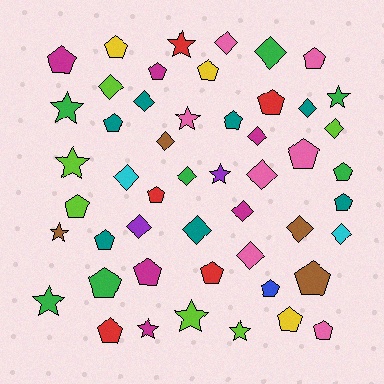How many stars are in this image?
There are 11 stars.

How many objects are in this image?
There are 50 objects.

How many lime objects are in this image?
There are 6 lime objects.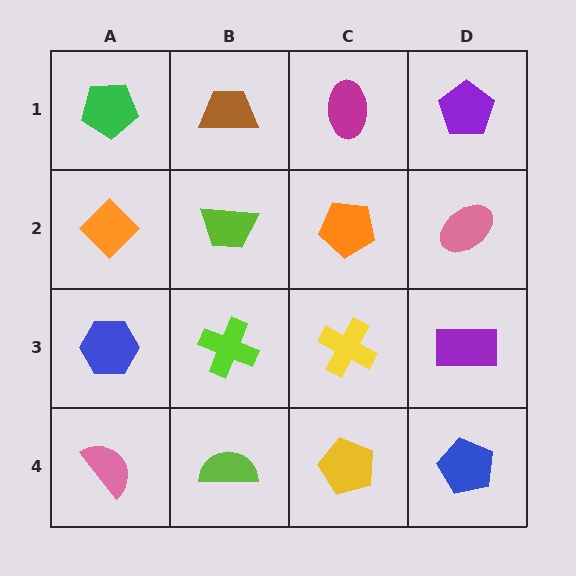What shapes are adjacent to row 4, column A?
A blue hexagon (row 3, column A), a lime semicircle (row 4, column B).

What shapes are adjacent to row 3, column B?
A lime trapezoid (row 2, column B), a lime semicircle (row 4, column B), a blue hexagon (row 3, column A), a yellow cross (row 3, column C).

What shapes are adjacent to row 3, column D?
A pink ellipse (row 2, column D), a blue pentagon (row 4, column D), a yellow cross (row 3, column C).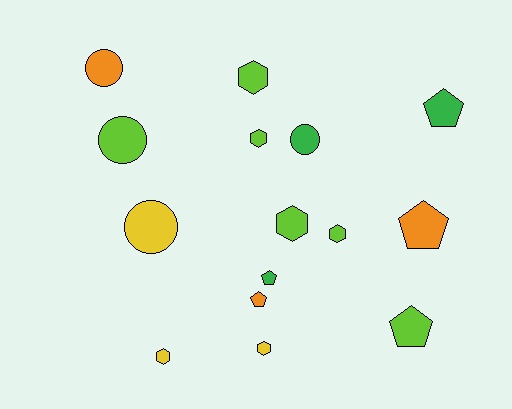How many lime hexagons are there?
There are 4 lime hexagons.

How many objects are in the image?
There are 15 objects.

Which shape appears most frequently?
Hexagon, with 6 objects.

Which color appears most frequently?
Lime, with 6 objects.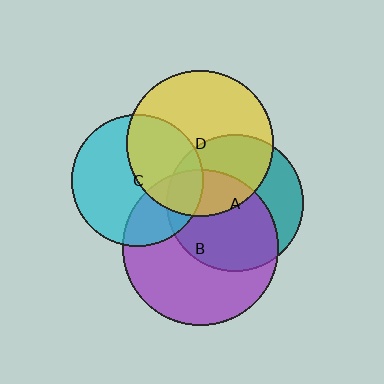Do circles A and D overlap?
Yes.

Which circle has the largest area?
Circle B (purple).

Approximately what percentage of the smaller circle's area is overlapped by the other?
Approximately 45%.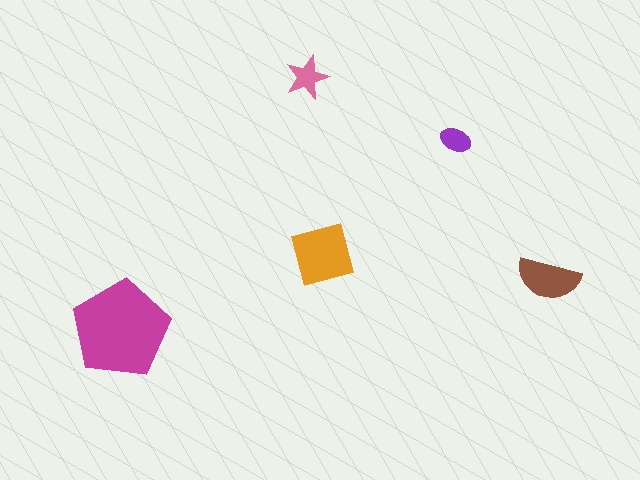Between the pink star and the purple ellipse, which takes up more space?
The pink star.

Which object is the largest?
The magenta pentagon.